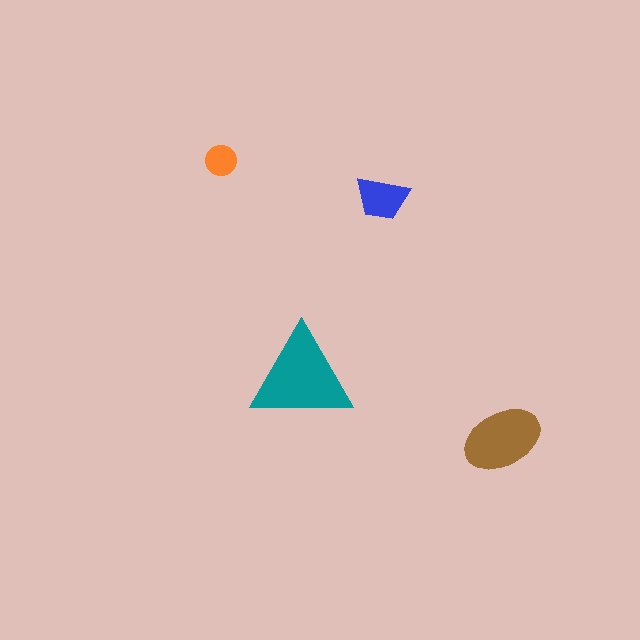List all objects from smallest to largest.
The orange circle, the blue trapezoid, the brown ellipse, the teal triangle.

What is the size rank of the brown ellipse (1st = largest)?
2nd.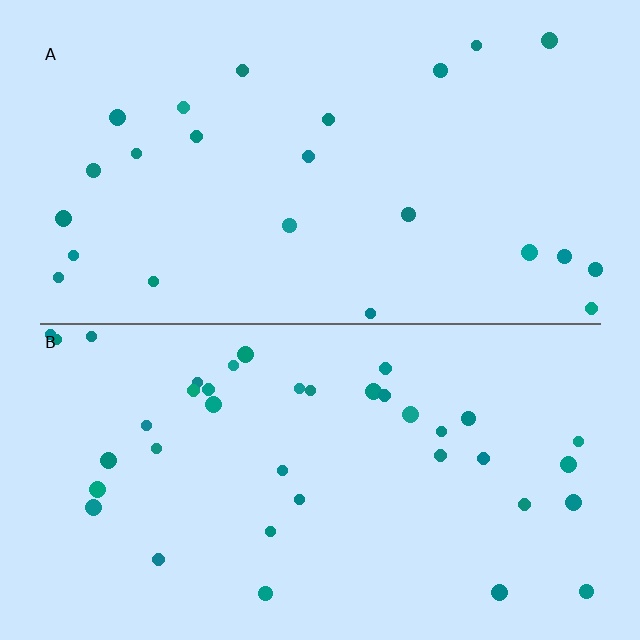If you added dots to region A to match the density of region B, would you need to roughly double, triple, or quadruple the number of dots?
Approximately double.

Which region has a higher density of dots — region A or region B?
B (the bottom).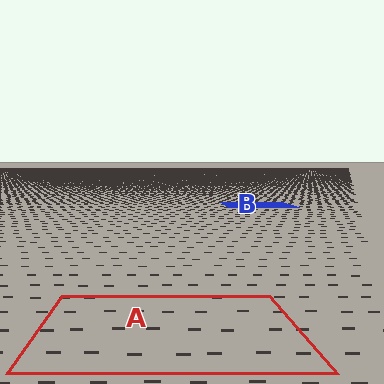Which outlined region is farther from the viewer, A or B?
Region B is farther from the viewer — the texture elements inside it appear smaller and more densely packed.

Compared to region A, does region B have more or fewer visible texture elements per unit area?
Region B has more texture elements per unit area — they are packed more densely because it is farther away.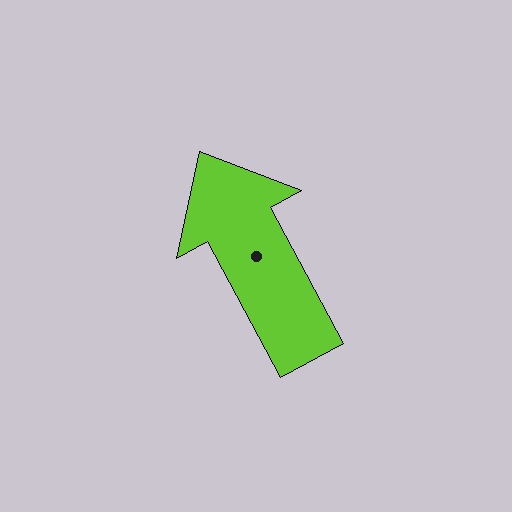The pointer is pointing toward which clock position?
Roughly 11 o'clock.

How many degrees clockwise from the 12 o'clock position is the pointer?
Approximately 332 degrees.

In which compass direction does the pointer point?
Northwest.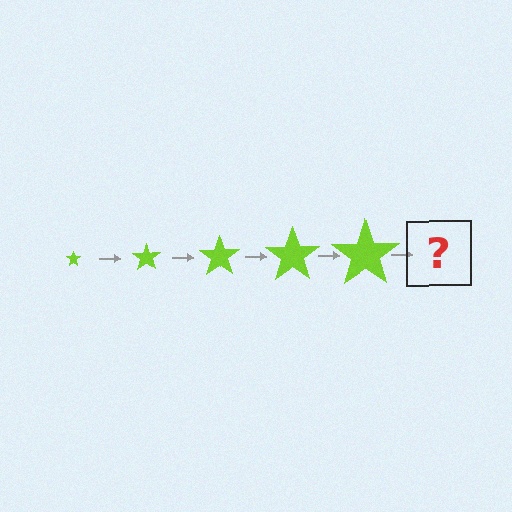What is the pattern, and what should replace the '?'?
The pattern is that the star gets progressively larger each step. The '?' should be a lime star, larger than the previous one.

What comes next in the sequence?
The next element should be a lime star, larger than the previous one.